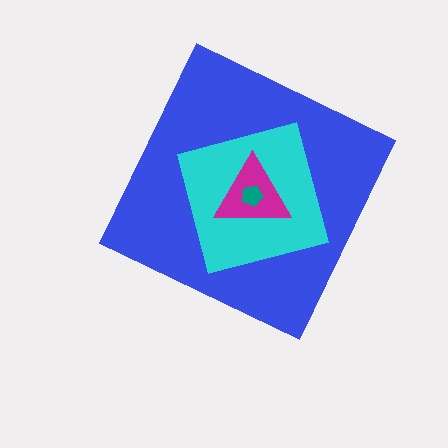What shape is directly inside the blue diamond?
The cyan square.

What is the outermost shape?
The blue diamond.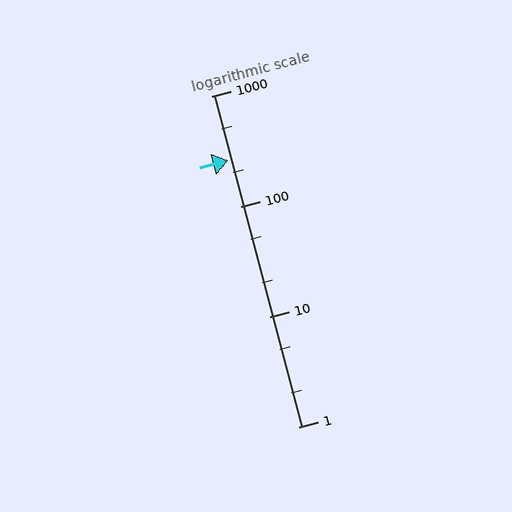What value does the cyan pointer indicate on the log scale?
The pointer indicates approximately 260.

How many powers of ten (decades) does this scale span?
The scale spans 3 decades, from 1 to 1000.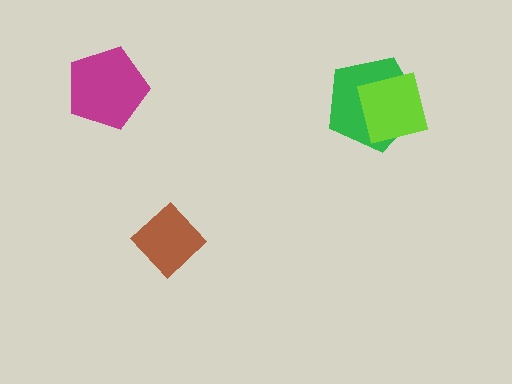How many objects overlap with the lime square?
1 object overlaps with the lime square.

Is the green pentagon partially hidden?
Yes, it is partially covered by another shape.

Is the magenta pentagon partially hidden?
No, no other shape covers it.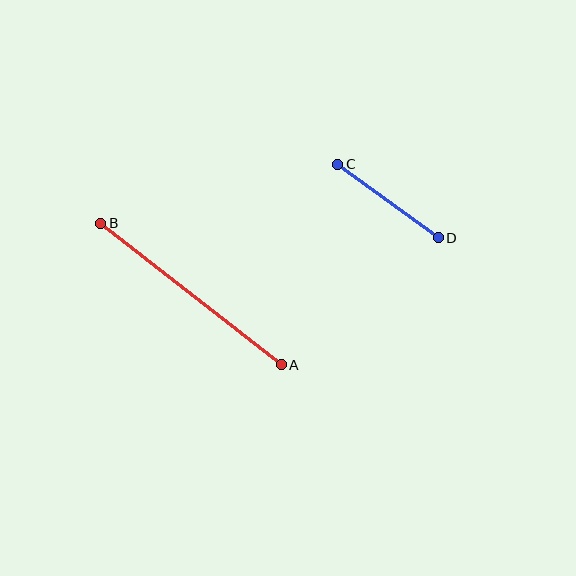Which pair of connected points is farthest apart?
Points A and B are farthest apart.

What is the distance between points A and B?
The distance is approximately 230 pixels.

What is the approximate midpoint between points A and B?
The midpoint is at approximately (191, 294) pixels.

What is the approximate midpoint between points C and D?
The midpoint is at approximately (388, 201) pixels.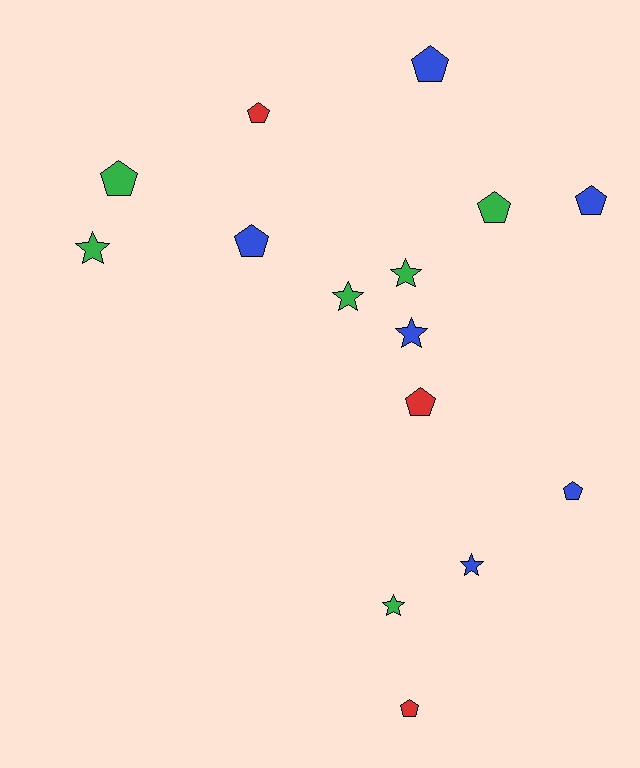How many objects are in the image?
There are 15 objects.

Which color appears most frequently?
Green, with 6 objects.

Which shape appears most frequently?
Pentagon, with 9 objects.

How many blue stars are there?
There are 2 blue stars.